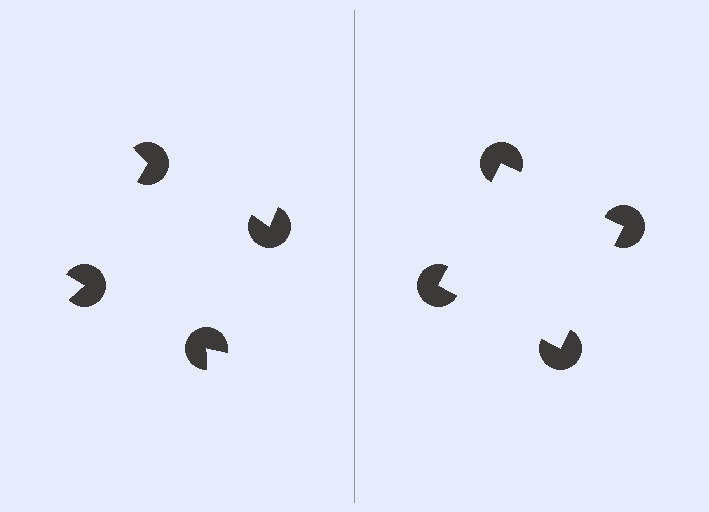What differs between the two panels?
The pac-man discs are positioned identically on both sides; only the wedge orientations differ. On the right they align to a square; on the left they are misaligned.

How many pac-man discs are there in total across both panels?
8 — 4 on each side.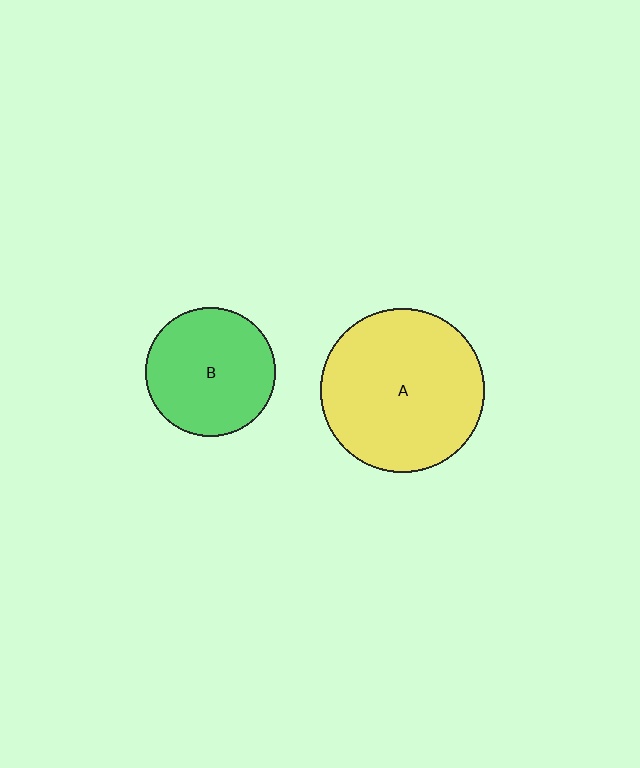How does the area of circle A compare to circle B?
Approximately 1.6 times.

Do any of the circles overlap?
No, none of the circles overlap.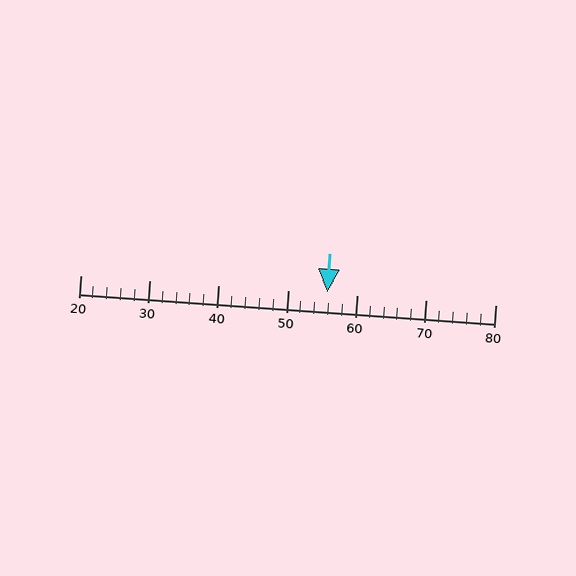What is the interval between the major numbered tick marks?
The major tick marks are spaced 10 units apart.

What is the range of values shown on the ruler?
The ruler shows values from 20 to 80.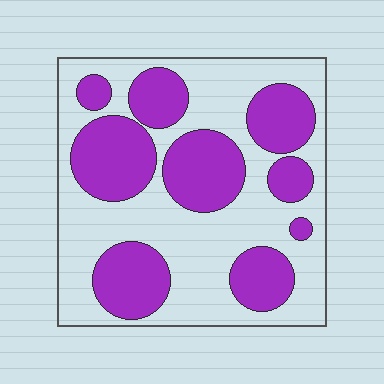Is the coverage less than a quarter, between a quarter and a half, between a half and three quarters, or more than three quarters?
Between a quarter and a half.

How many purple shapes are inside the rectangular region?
9.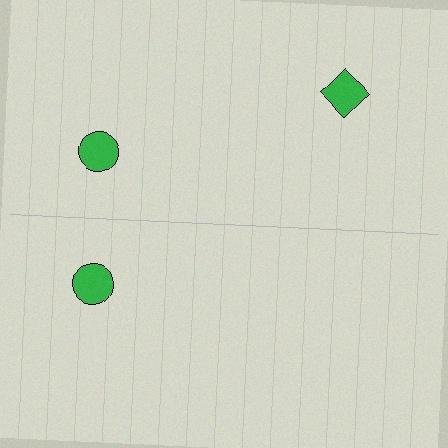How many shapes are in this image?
There are 3 shapes in this image.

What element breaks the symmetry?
A green diamond is missing from the bottom side.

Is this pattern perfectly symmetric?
No, the pattern is not perfectly symmetric. A green diamond is missing from the bottom side.